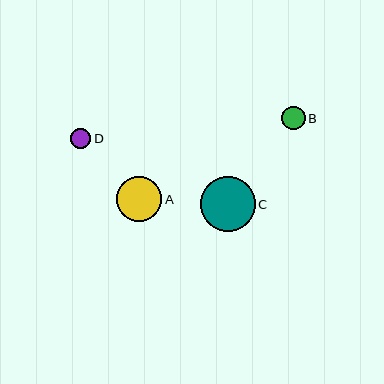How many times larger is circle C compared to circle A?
Circle C is approximately 1.2 times the size of circle A.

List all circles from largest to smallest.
From largest to smallest: C, A, B, D.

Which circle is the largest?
Circle C is the largest with a size of approximately 55 pixels.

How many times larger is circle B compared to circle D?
Circle B is approximately 1.1 times the size of circle D.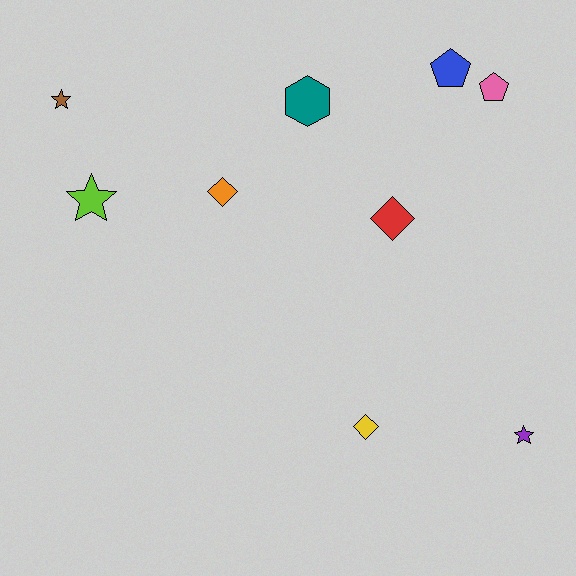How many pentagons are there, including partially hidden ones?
There are 2 pentagons.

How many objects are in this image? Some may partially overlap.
There are 9 objects.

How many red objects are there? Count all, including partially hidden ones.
There is 1 red object.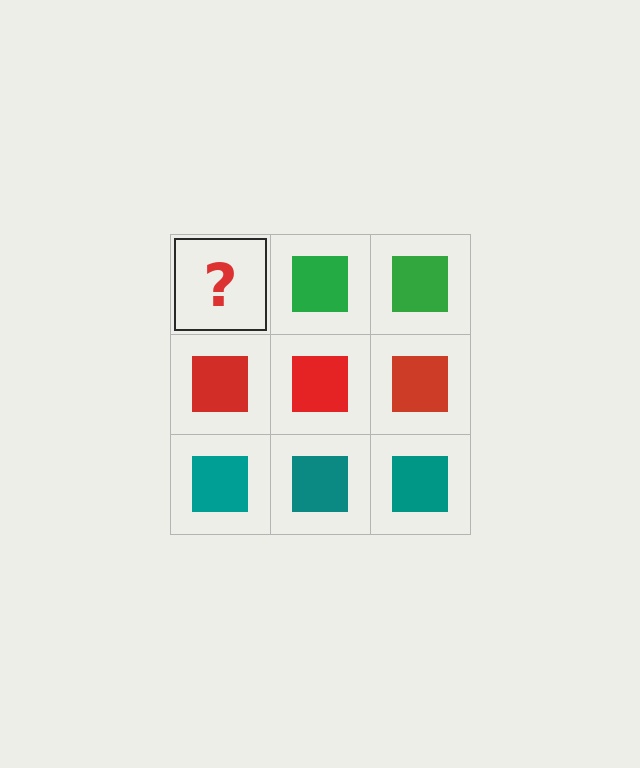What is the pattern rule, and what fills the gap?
The rule is that each row has a consistent color. The gap should be filled with a green square.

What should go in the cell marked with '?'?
The missing cell should contain a green square.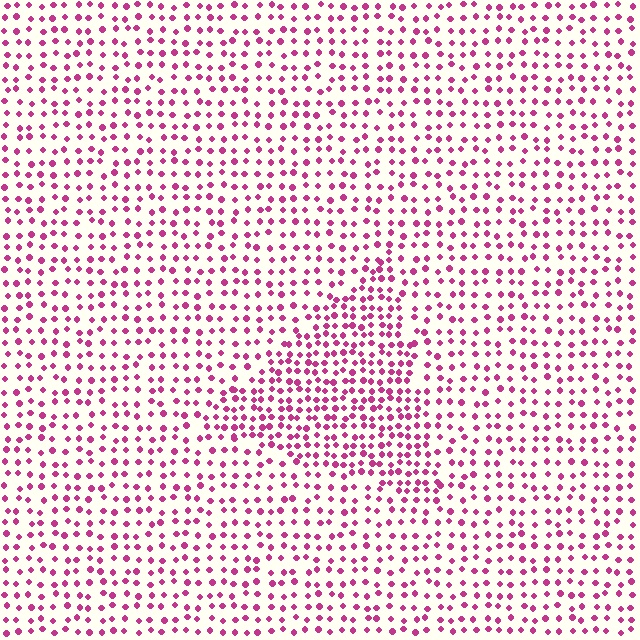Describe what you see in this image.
The image contains small magenta elements arranged at two different densities. A triangle-shaped region is visible where the elements are more densely packed than the surrounding area.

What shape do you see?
I see a triangle.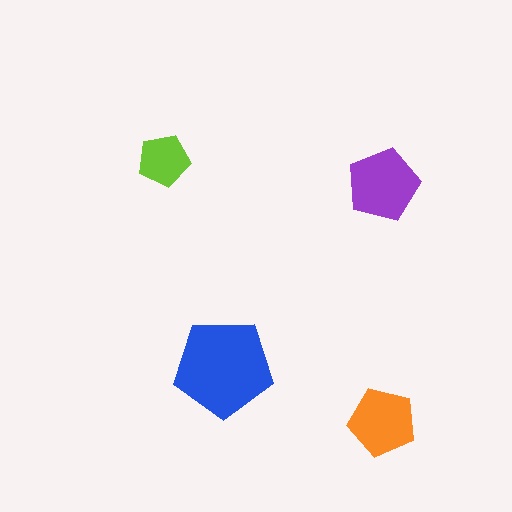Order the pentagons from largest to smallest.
the blue one, the purple one, the orange one, the lime one.